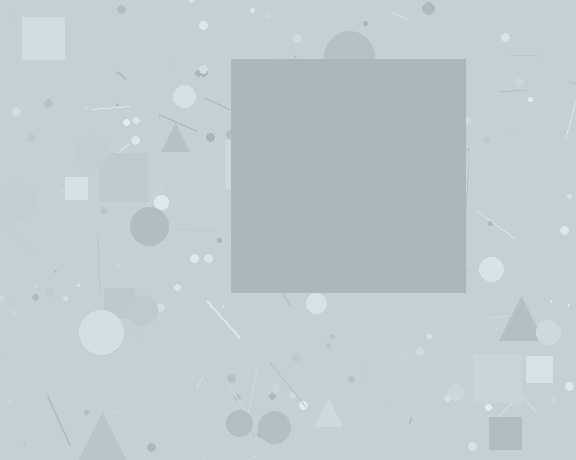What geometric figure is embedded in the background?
A square is embedded in the background.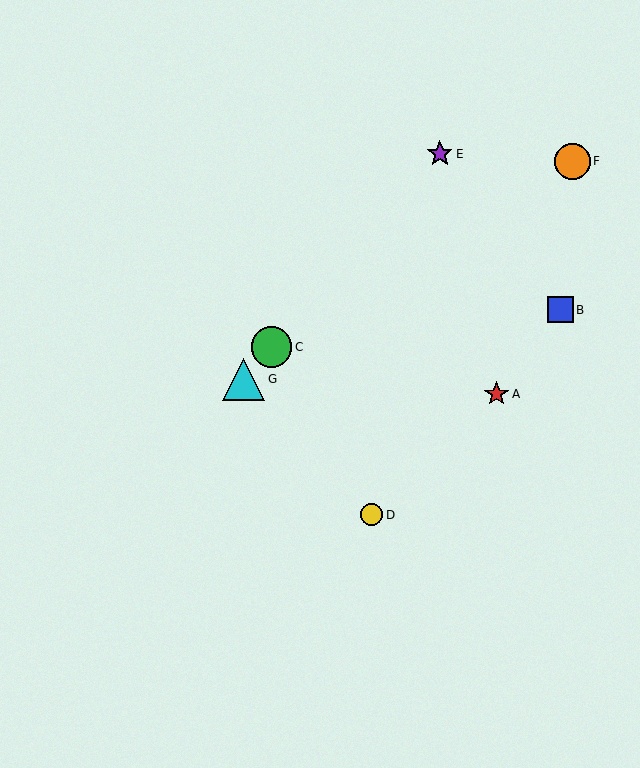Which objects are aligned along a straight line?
Objects C, E, G are aligned along a straight line.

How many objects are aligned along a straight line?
3 objects (C, E, G) are aligned along a straight line.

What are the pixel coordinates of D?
Object D is at (372, 515).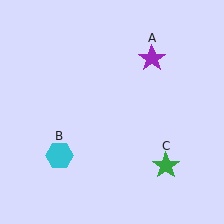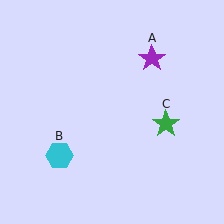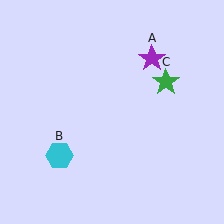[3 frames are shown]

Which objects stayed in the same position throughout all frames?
Purple star (object A) and cyan hexagon (object B) remained stationary.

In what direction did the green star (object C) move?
The green star (object C) moved up.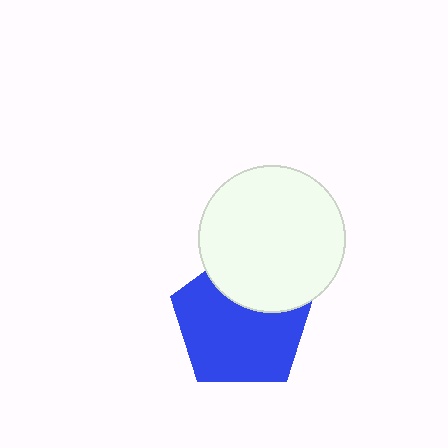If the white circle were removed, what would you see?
You would see the complete blue pentagon.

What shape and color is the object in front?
The object in front is a white circle.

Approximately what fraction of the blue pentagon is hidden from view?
Roughly 30% of the blue pentagon is hidden behind the white circle.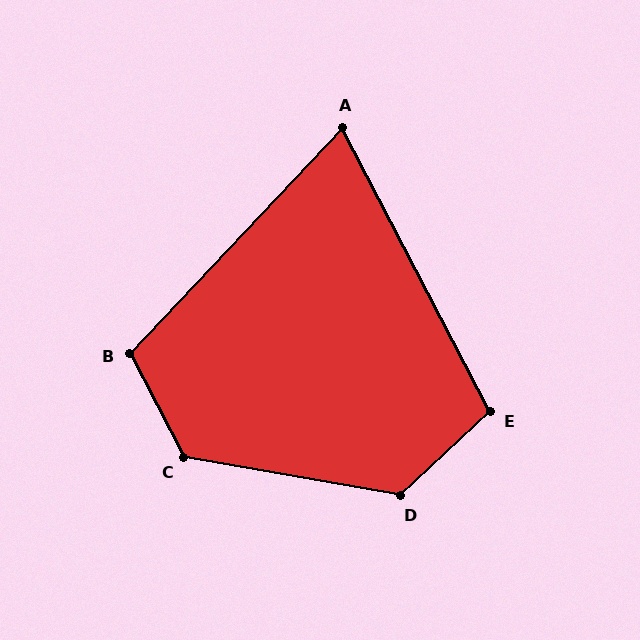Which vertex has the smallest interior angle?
A, at approximately 71 degrees.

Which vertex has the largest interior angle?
C, at approximately 128 degrees.